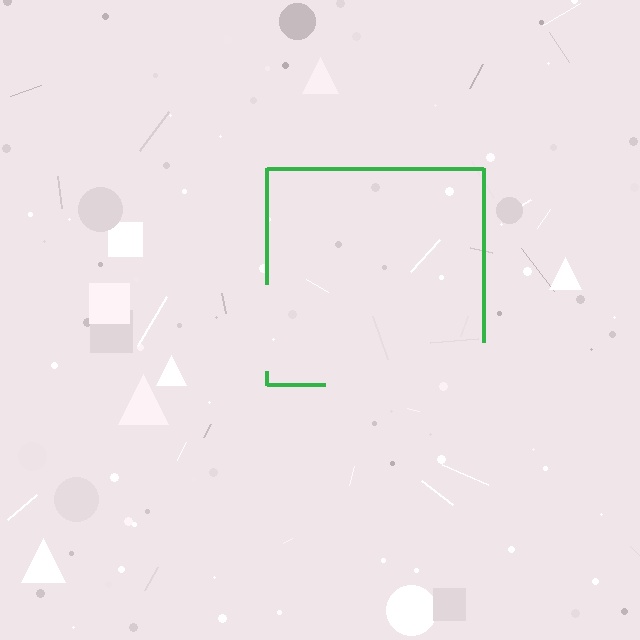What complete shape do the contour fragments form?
The contour fragments form a square.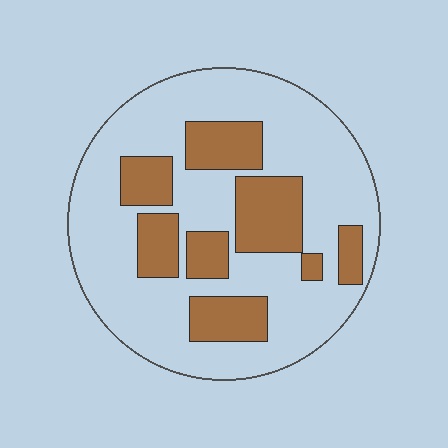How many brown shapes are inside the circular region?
8.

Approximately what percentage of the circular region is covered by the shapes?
Approximately 30%.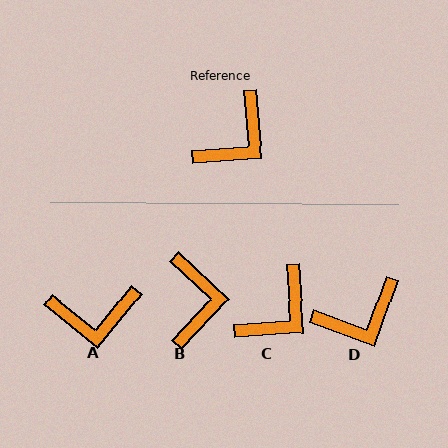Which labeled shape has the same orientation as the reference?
C.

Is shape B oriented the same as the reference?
No, it is off by about 42 degrees.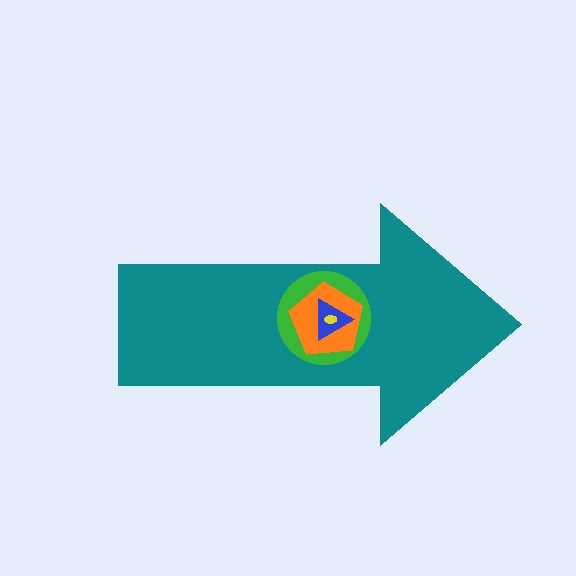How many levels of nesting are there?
5.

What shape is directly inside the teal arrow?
The green circle.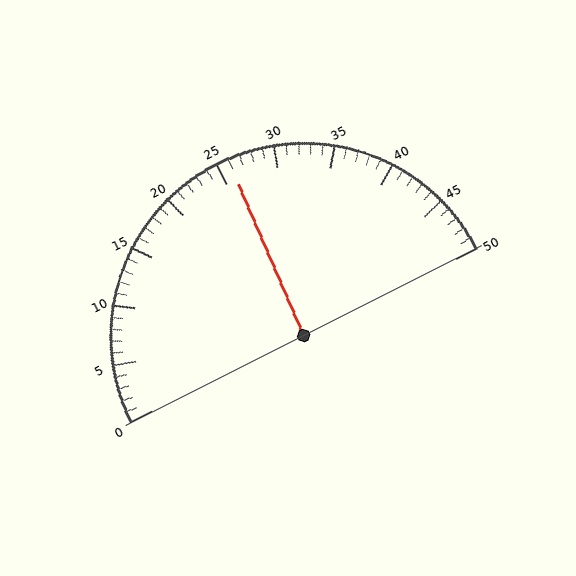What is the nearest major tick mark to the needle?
The nearest major tick mark is 25.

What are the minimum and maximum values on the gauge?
The gauge ranges from 0 to 50.